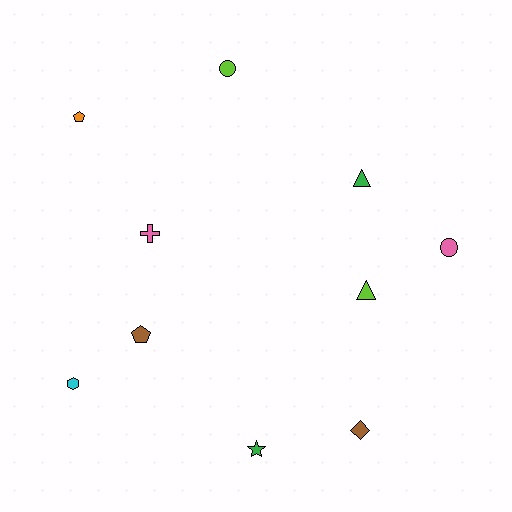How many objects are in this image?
There are 10 objects.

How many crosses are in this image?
There is 1 cross.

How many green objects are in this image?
There are 2 green objects.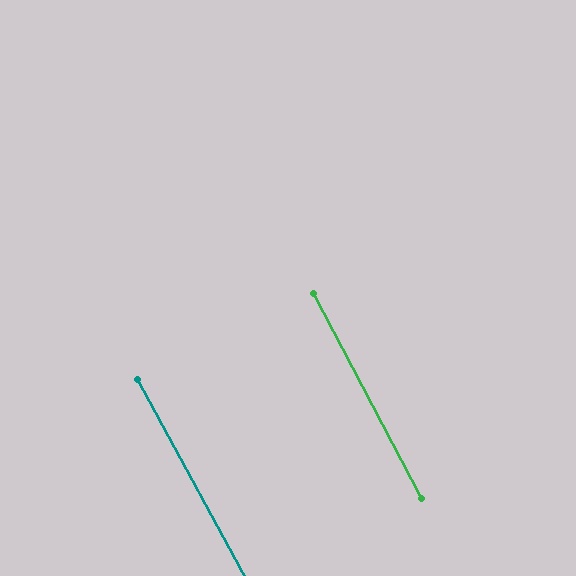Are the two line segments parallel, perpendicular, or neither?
Parallel — their directions differ by only 0.6°.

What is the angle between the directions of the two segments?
Approximately 1 degree.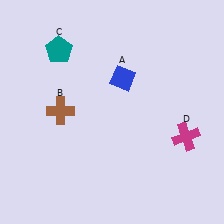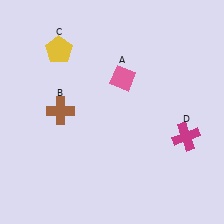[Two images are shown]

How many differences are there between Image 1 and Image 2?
There are 2 differences between the two images.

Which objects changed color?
A changed from blue to pink. C changed from teal to yellow.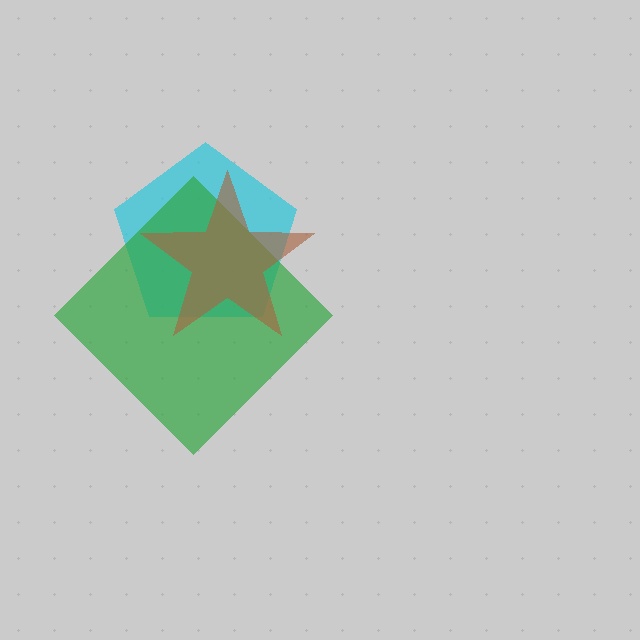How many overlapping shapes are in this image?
There are 3 overlapping shapes in the image.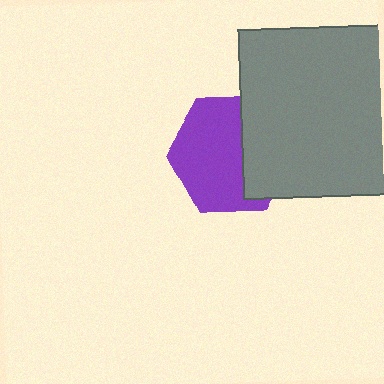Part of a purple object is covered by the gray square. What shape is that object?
It is a hexagon.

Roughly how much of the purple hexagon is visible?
About half of it is visible (roughly 64%).